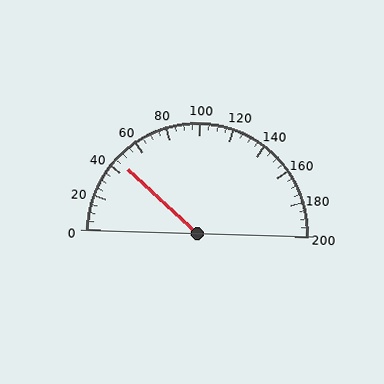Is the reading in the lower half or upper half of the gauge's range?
The reading is in the lower half of the range (0 to 200).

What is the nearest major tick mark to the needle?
The nearest major tick mark is 40.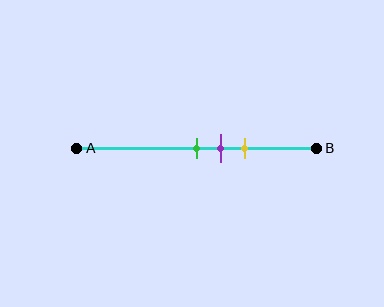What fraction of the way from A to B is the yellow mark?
The yellow mark is approximately 70% (0.7) of the way from A to B.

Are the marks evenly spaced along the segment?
Yes, the marks are approximately evenly spaced.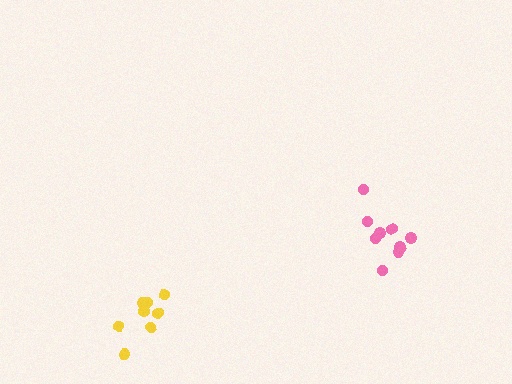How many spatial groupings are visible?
There are 2 spatial groupings.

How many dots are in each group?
Group 1: 8 dots, Group 2: 9 dots (17 total).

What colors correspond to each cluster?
The clusters are colored: yellow, pink.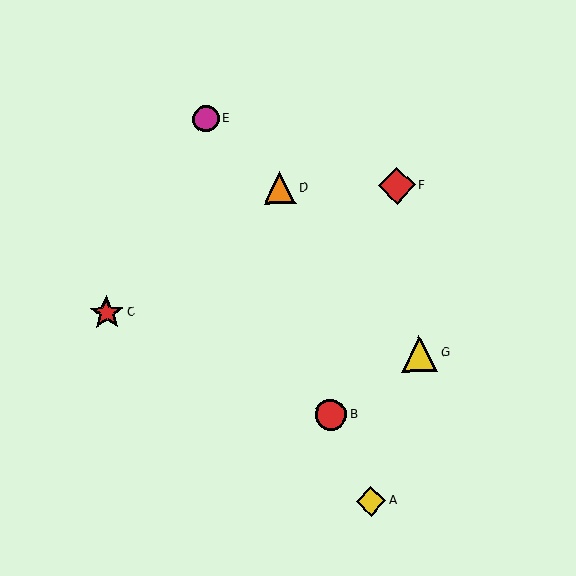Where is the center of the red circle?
The center of the red circle is at (331, 414).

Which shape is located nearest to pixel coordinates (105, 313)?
The red star (labeled C) at (107, 313) is nearest to that location.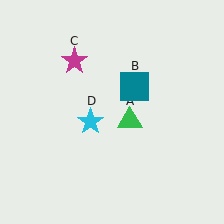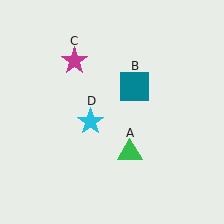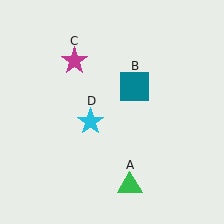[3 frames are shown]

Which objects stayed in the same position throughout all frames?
Teal square (object B) and magenta star (object C) and cyan star (object D) remained stationary.